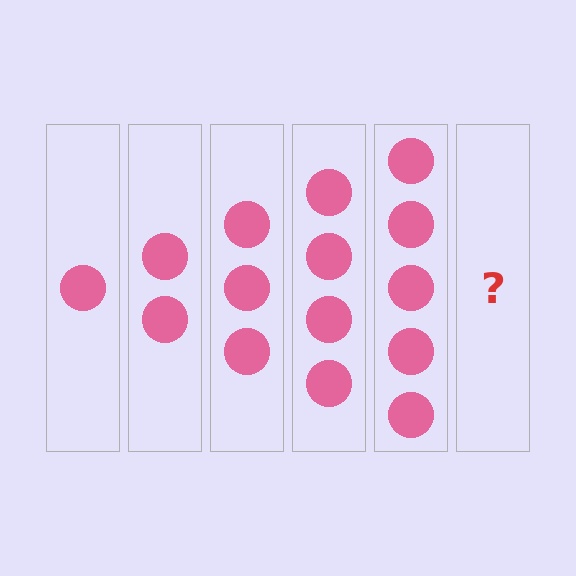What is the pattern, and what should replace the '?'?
The pattern is that each step adds one more circle. The '?' should be 6 circles.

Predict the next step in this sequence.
The next step is 6 circles.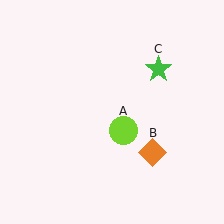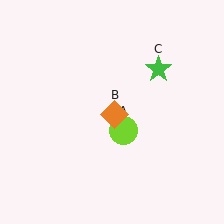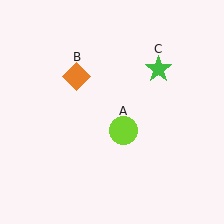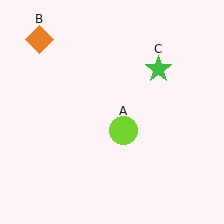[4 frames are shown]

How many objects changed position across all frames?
1 object changed position: orange diamond (object B).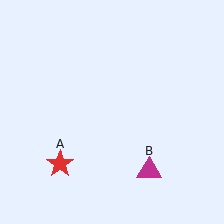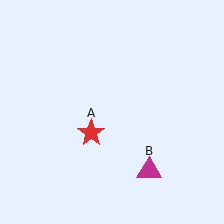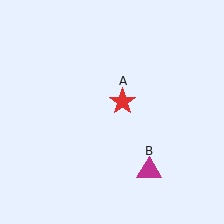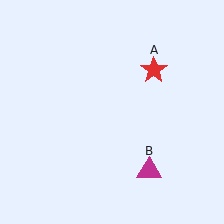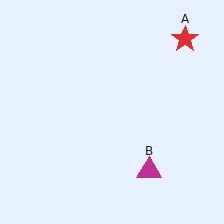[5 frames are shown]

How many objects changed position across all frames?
1 object changed position: red star (object A).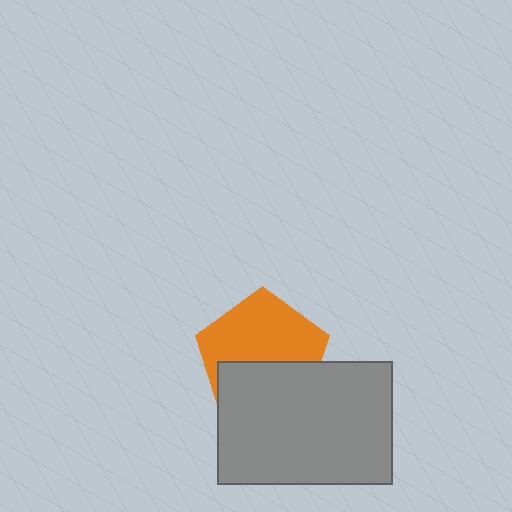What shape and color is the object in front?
The object in front is a gray rectangle.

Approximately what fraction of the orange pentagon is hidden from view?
Roughly 42% of the orange pentagon is hidden behind the gray rectangle.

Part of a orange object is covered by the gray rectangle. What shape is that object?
It is a pentagon.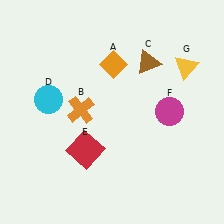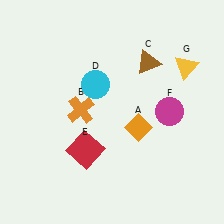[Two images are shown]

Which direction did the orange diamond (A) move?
The orange diamond (A) moved down.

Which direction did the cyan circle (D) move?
The cyan circle (D) moved right.